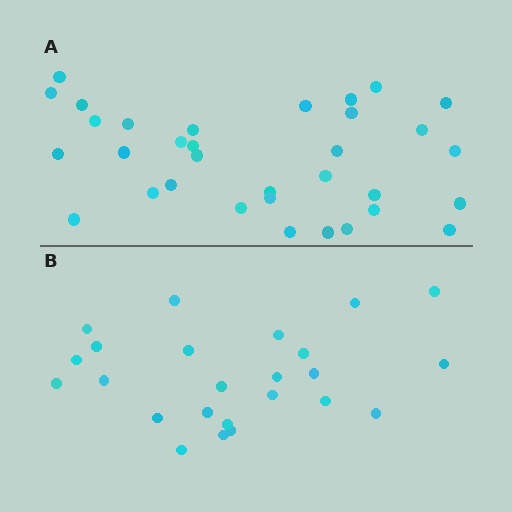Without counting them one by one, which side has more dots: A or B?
Region A (the top region) has more dots.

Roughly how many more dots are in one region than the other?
Region A has roughly 8 or so more dots than region B.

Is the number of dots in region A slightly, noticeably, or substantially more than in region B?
Region A has noticeably more, but not dramatically so. The ratio is roughly 1.4 to 1.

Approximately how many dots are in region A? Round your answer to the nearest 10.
About 30 dots. (The exact count is 33, which rounds to 30.)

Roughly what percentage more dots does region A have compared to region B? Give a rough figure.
About 40% more.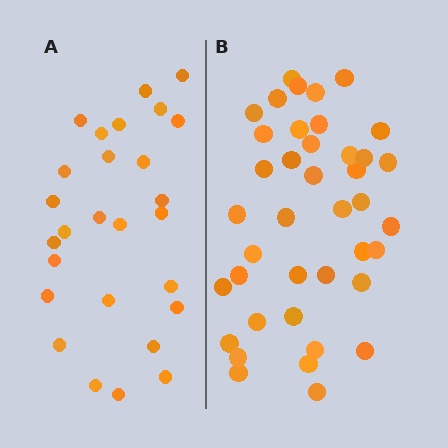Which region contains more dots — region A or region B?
Region B (the right region) has more dots.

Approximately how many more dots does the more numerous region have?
Region B has approximately 15 more dots than region A.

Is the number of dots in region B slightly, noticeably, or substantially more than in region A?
Region B has substantially more. The ratio is roughly 1.5 to 1.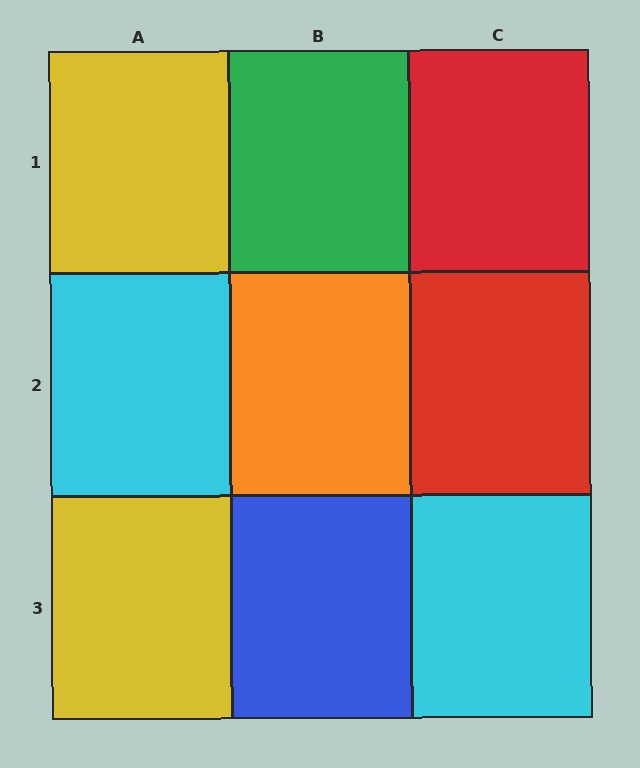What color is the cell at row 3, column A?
Yellow.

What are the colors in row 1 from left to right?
Yellow, green, red.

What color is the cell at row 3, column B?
Blue.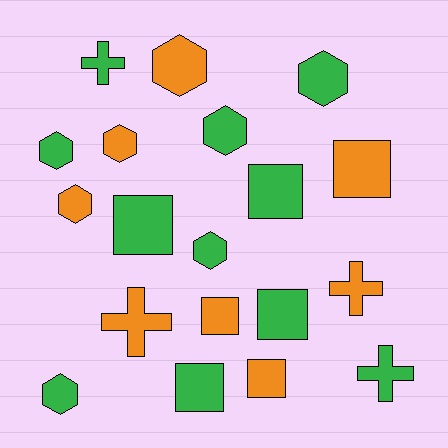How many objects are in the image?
There are 19 objects.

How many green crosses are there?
There are 2 green crosses.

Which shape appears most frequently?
Hexagon, with 8 objects.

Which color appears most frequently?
Green, with 11 objects.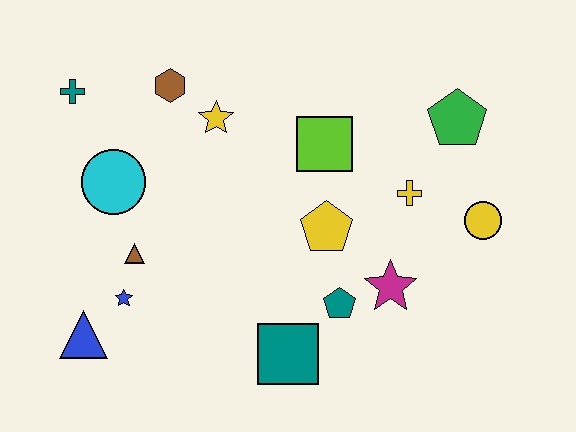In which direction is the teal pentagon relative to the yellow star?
The teal pentagon is below the yellow star.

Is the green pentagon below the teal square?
No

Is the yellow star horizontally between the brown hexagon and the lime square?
Yes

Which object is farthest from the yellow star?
The yellow circle is farthest from the yellow star.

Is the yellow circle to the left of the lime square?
No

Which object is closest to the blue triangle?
The blue star is closest to the blue triangle.